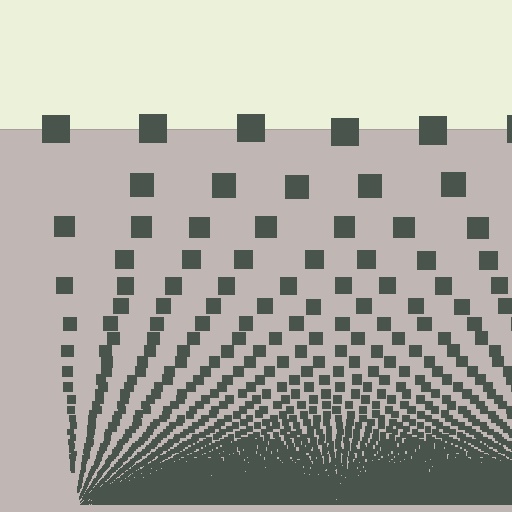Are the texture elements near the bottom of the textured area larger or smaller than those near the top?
Smaller. The gradient is inverted — elements near the bottom are smaller and denser.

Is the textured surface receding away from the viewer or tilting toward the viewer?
The surface appears to tilt toward the viewer. Texture elements get larger and sparser toward the top.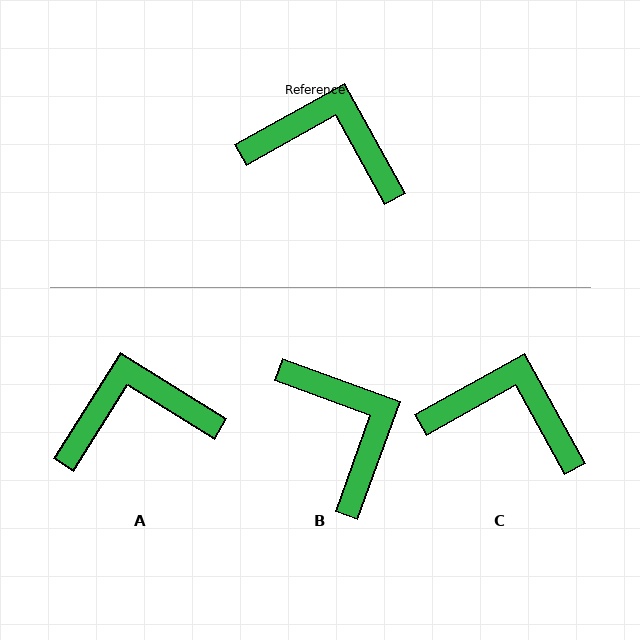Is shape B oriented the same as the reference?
No, it is off by about 49 degrees.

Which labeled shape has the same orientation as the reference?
C.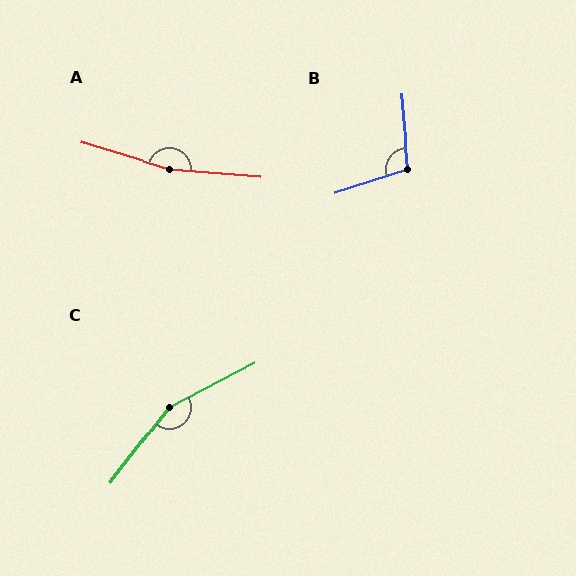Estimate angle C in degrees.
Approximately 155 degrees.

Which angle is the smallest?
B, at approximately 103 degrees.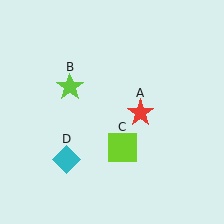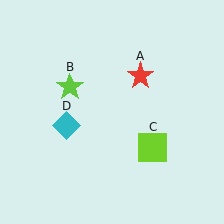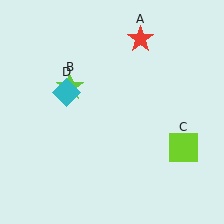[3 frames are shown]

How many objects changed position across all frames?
3 objects changed position: red star (object A), lime square (object C), cyan diamond (object D).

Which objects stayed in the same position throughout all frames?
Lime star (object B) remained stationary.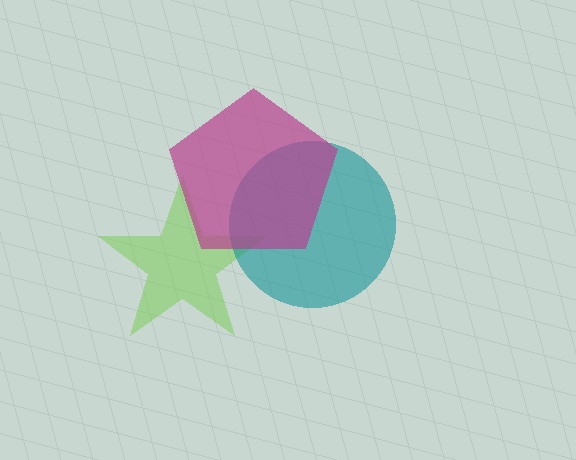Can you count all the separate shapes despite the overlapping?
Yes, there are 3 separate shapes.